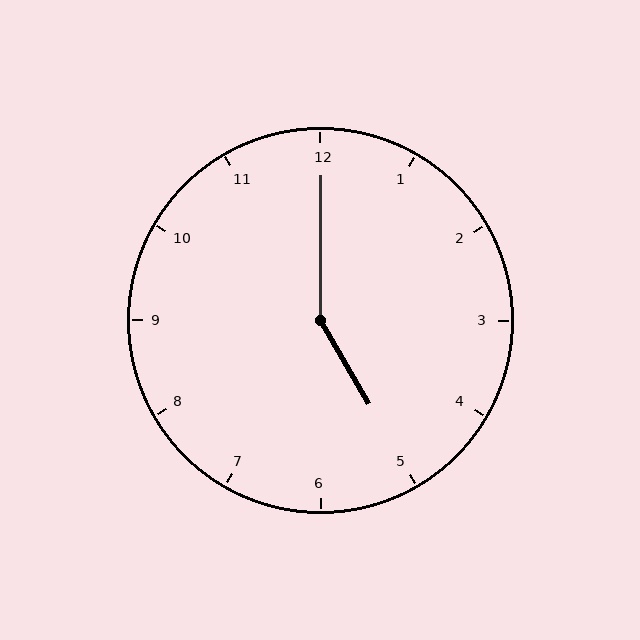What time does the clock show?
5:00.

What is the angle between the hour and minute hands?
Approximately 150 degrees.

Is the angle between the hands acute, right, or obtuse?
It is obtuse.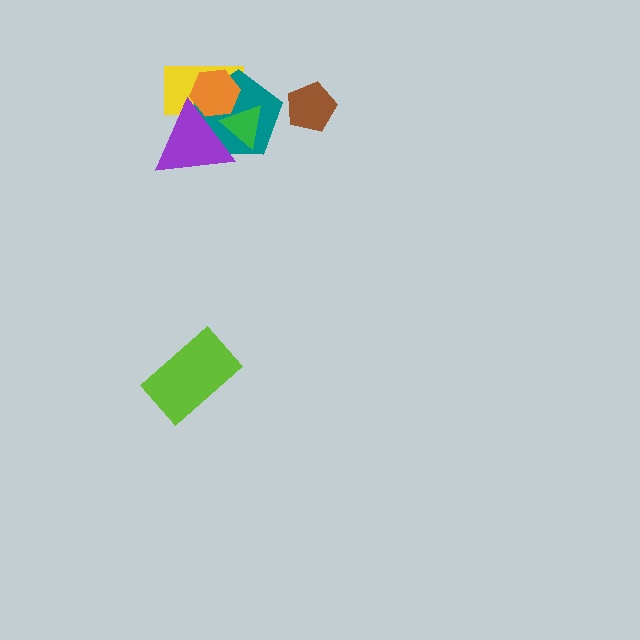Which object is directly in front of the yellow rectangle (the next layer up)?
The teal pentagon is directly in front of the yellow rectangle.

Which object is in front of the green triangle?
The orange hexagon is in front of the green triangle.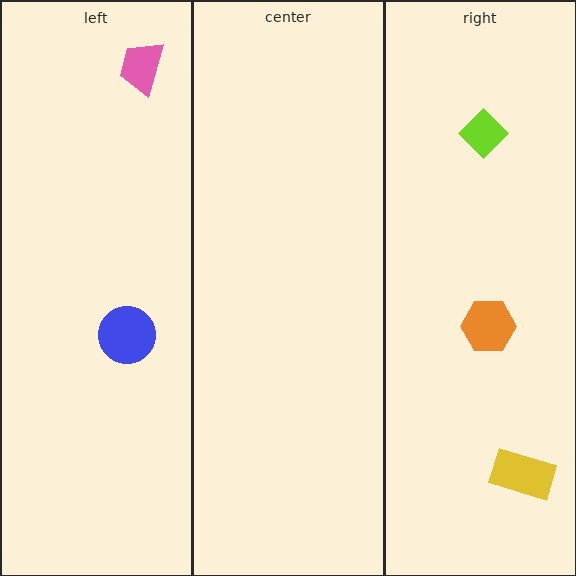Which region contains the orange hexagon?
The right region.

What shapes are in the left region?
The pink trapezoid, the blue circle.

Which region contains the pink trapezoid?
The left region.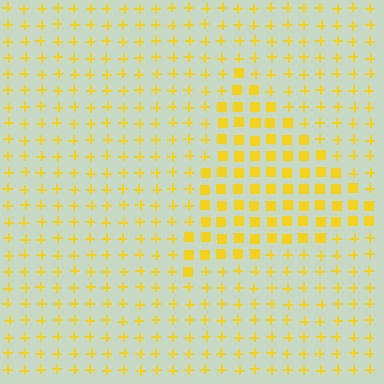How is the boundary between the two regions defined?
The boundary is defined by a change in element shape: squares inside vs. plus signs outside. All elements share the same color and spacing.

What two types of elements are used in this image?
The image uses squares inside the triangle region and plus signs outside it.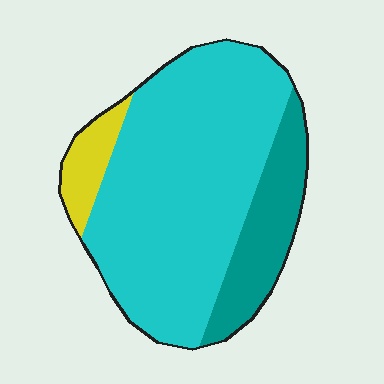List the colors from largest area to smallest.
From largest to smallest: cyan, teal, yellow.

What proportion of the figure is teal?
Teal covers around 20% of the figure.